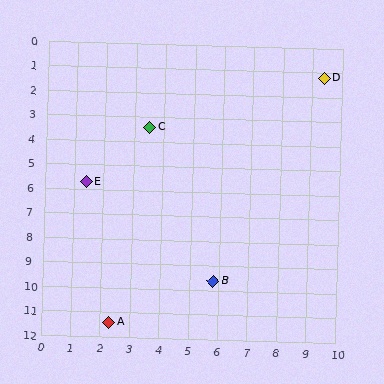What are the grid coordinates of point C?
Point C is at approximately (3.5, 3.4).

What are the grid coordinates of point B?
Point B is at approximately (5.8, 9.6).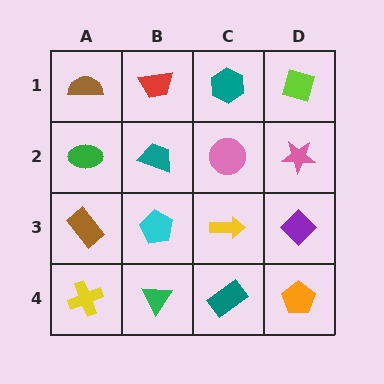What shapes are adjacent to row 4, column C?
A yellow arrow (row 3, column C), a green triangle (row 4, column B), an orange pentagon (row 4, column D).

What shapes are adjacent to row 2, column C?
A teal hexagon (row 1, column C), a yellow arrow (row 3, column C), a teal trapezoid (row 2, column B), a pink star (row 2, column D).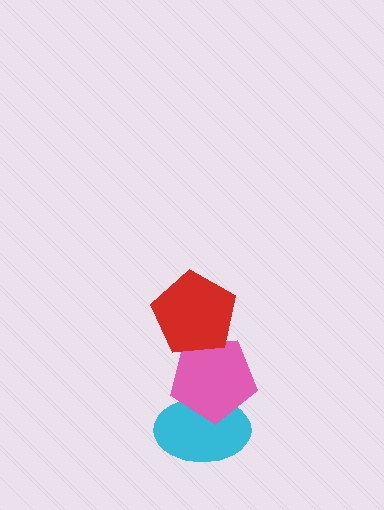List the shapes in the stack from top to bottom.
From top to bottom: the red pentagon, the pink pentagon, the cyan ellipse.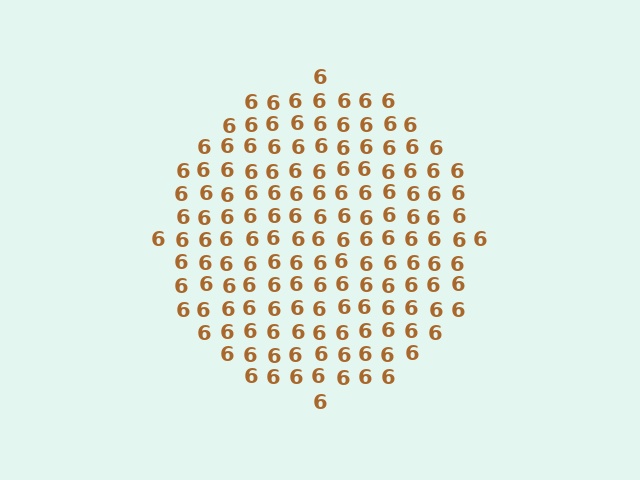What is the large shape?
The large shape is a circle.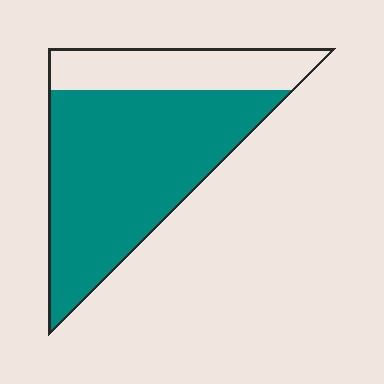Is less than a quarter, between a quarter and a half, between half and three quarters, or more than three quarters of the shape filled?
Between half and three quarters.